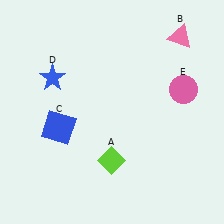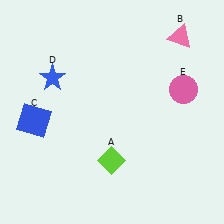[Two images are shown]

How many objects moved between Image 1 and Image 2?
1 object moved between the two images.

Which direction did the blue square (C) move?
The blue square (C) moved left.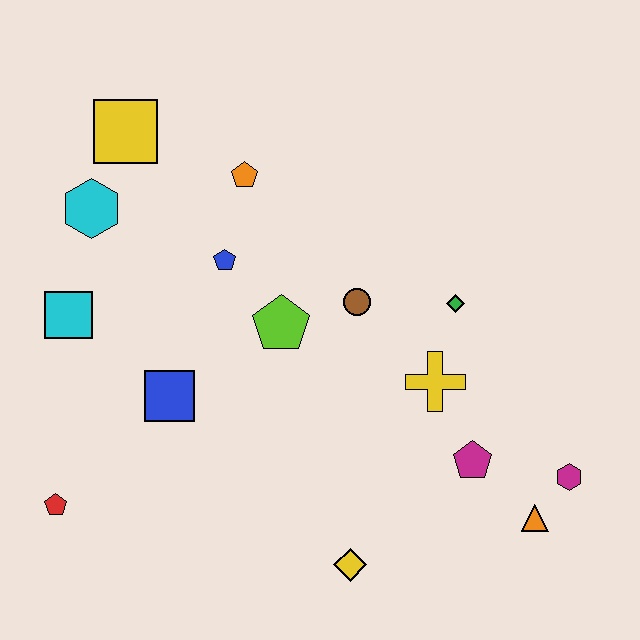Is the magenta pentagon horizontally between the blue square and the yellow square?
No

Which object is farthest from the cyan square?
The magenta hexagon is farthest from the cyan square.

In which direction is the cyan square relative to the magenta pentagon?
The cyan square is to the left of the magenta pentagon.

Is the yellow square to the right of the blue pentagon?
No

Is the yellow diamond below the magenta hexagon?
Yes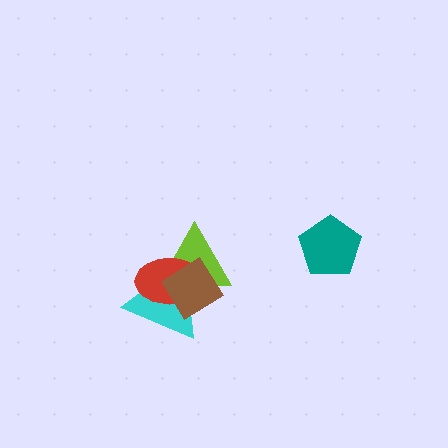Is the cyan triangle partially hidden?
Yes, it is partially covered by another shape.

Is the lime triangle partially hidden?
Yes, it is partially covered by another shape.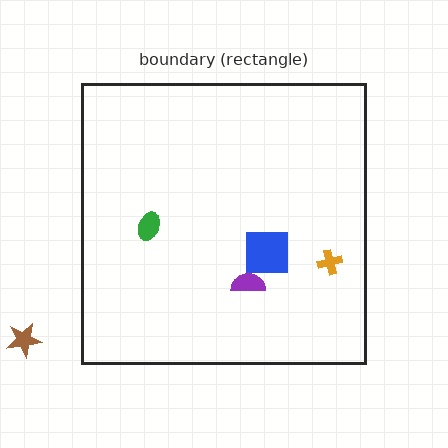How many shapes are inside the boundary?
4 inside, 1 outside.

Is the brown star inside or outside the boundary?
Outside.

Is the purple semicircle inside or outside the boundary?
Inside.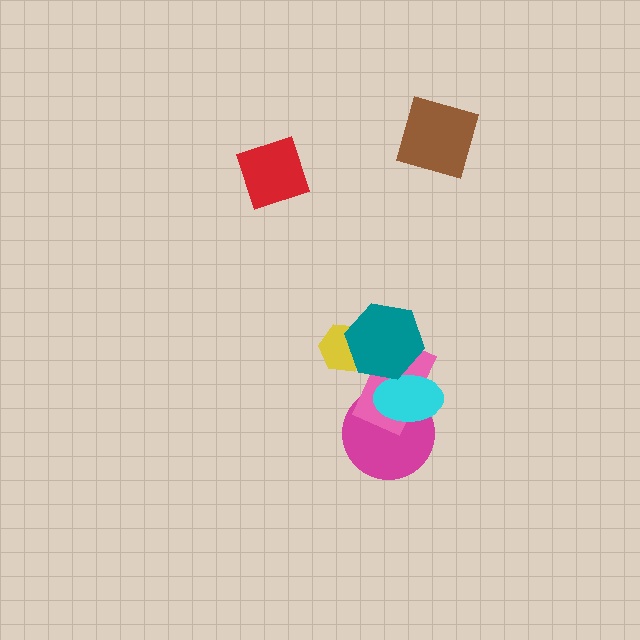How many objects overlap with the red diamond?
0 objects overlap with the red diamond.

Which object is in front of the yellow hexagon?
The teal hexagon is in front of the yellow hexagon.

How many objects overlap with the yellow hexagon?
1 object overlaps with the yellow hexagon.